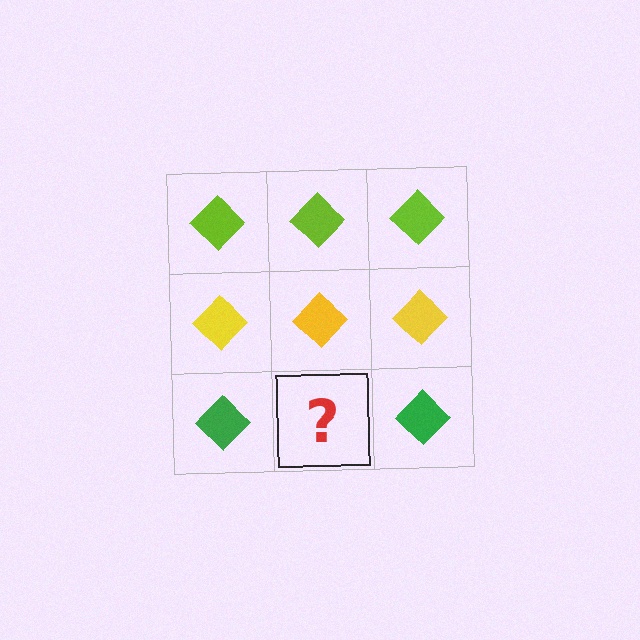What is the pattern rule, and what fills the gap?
The rule is that each row has a consistent color. The gap should be filled with a green diamond.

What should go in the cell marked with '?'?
The missing cell should contain a green diamond.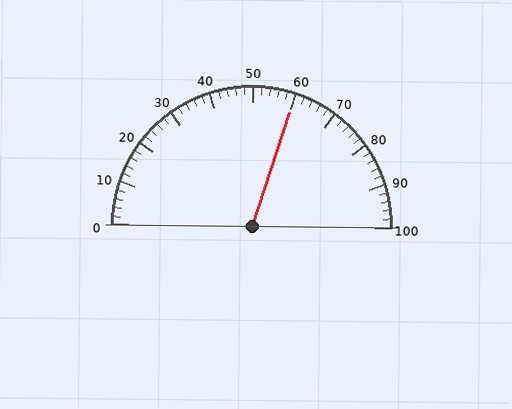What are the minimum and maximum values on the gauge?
The gauge ranges from 0 to 100.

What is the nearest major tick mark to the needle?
The nearest major tick mark is 60.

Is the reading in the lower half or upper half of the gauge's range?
The reading is in the upper half of the range (0 to 100).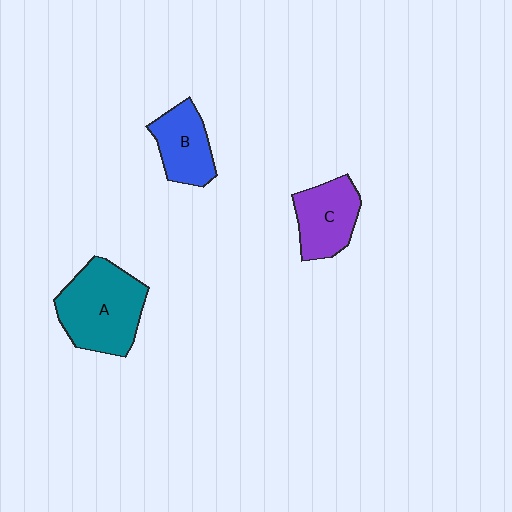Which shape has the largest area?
Shape A (teal).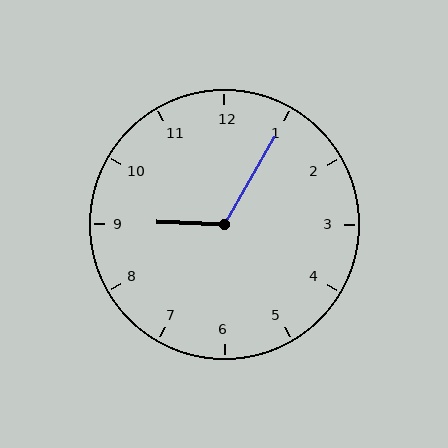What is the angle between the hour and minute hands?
Approximately 118 degrees.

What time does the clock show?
9:05.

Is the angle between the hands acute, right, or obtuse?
It is obtuse.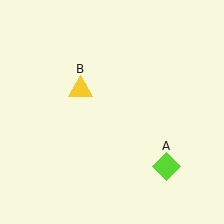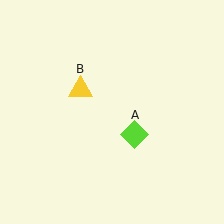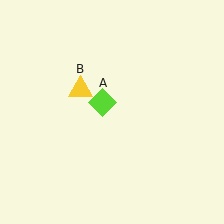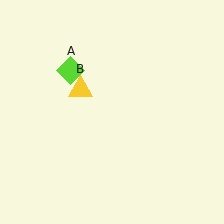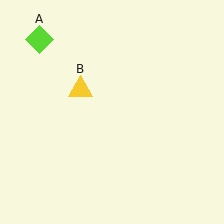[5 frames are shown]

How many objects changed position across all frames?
1 object changed position: lime diamond (object A).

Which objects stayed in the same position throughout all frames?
Yellow triangle (object B) remained stationary.